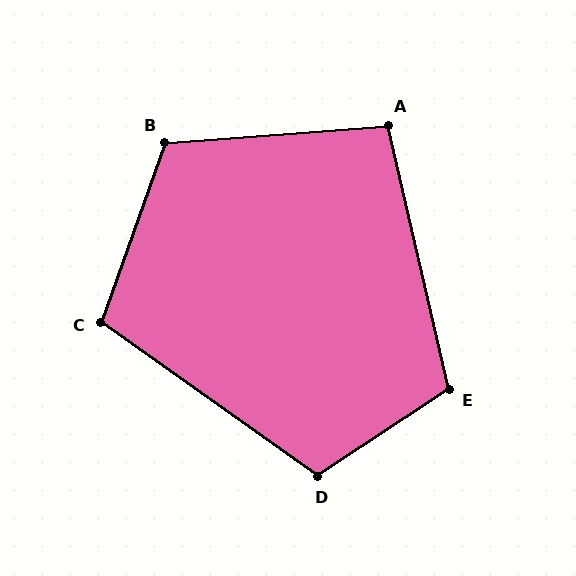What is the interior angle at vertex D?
Approximately 111 degrees (obtuse).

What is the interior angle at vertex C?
Approximately 106 degrees (obtuse).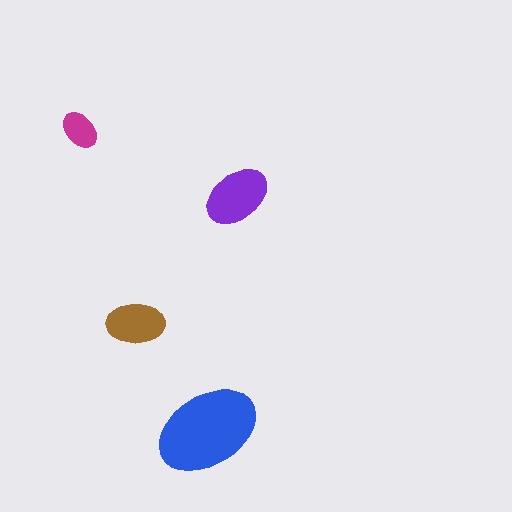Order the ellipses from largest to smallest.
the blue one, the purple one, the brown one, the magenta one.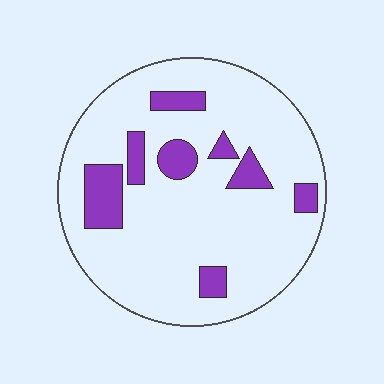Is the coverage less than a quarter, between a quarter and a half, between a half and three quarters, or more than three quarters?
Less than a quarter.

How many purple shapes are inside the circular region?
8.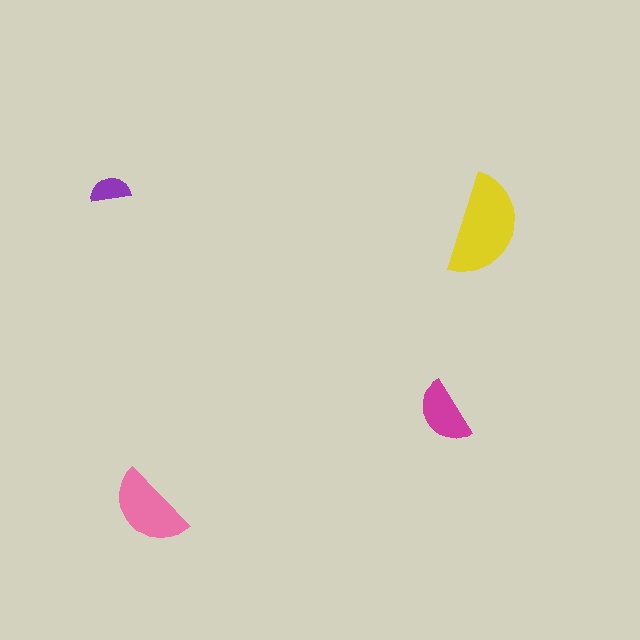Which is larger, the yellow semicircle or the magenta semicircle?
The yellow one.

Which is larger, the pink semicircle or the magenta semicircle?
The pink one.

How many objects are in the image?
There are 4 objects in the image.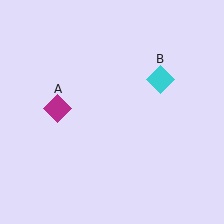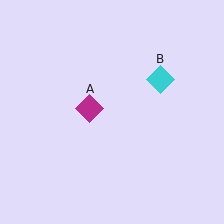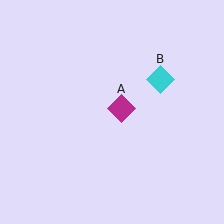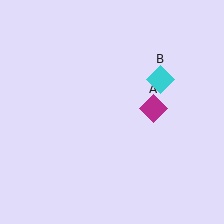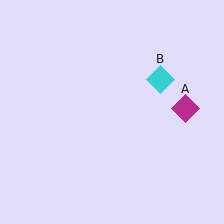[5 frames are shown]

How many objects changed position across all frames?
1 object changed position: magenta diamond (object A).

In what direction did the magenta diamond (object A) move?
The magenta diamond (object A) moved right.